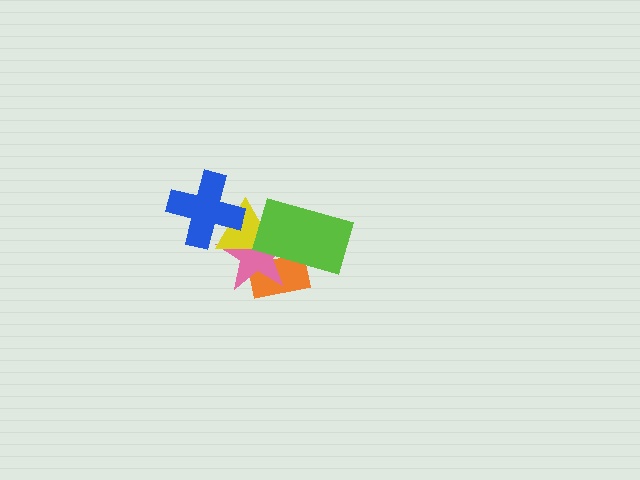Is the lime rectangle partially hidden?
No, no other shape covers it.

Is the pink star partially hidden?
Yes, it is partially covered by another shape.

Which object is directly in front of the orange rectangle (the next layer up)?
The pink star is directly in front of the orange rectangle.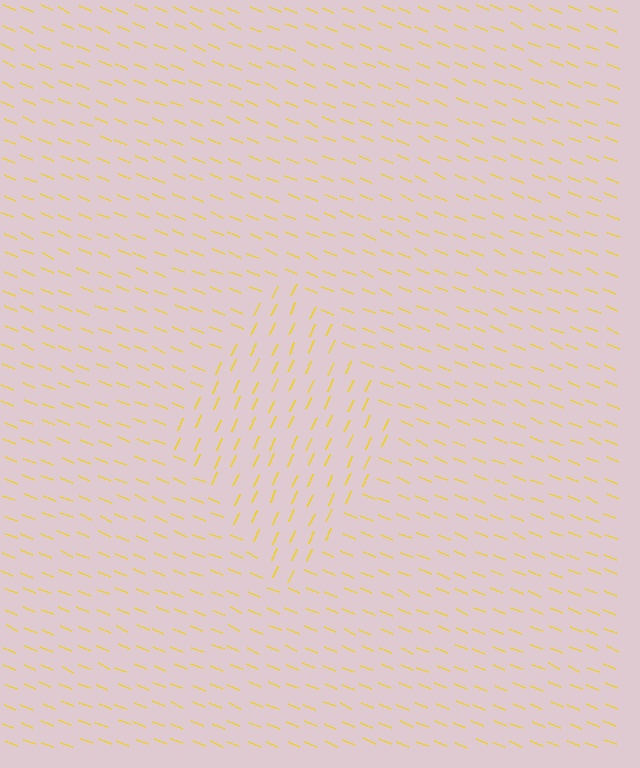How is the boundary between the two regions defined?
The boundary is defined purely by a change in line orientation (approximately 88 degrees difference). All lines are the same color and thickness.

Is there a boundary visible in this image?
Yes, there is a texture boundary formed by a change in line orientation.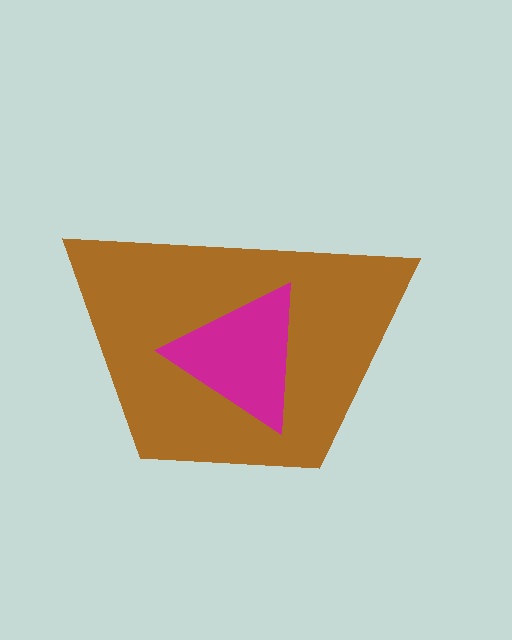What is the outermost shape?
The brown trapezoid.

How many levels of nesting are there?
2.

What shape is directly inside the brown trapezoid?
The magenta triangle.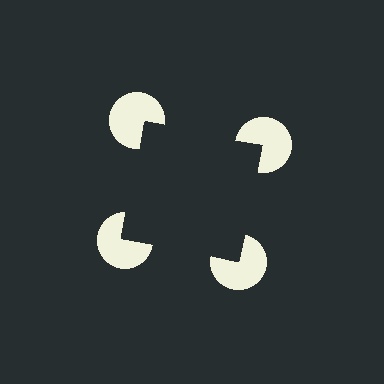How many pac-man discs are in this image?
There are 4 — one at each vertex of the illusory square.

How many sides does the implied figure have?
4 sides.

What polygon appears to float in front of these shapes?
An illusory square — its edges are inferred from the aligned wedge cuts in the pac-man discs, not physically drawn.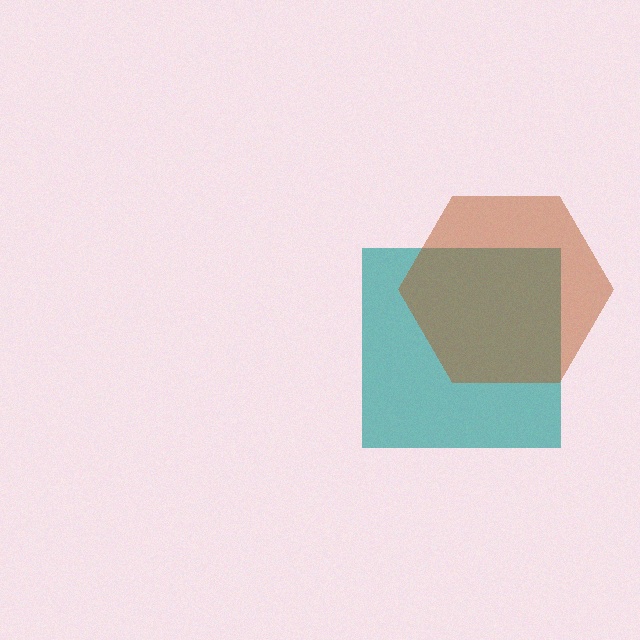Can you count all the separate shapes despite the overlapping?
Yes, there are 2 separate shapes.